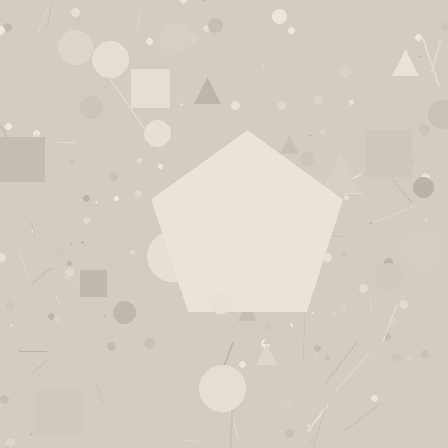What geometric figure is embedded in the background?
A pentagon is embedded in the background.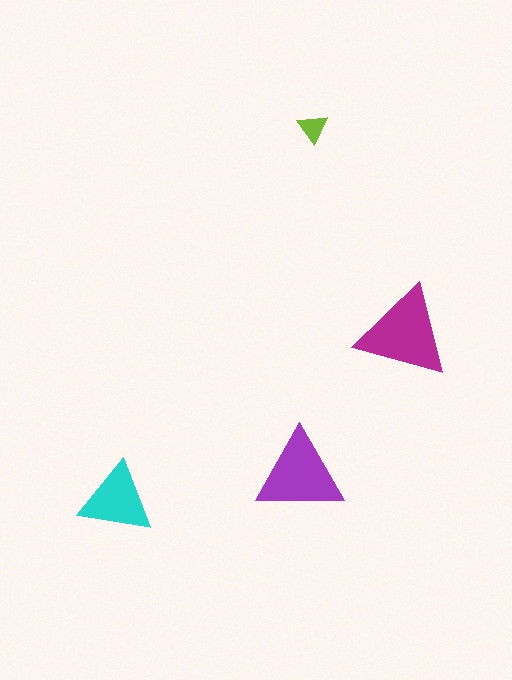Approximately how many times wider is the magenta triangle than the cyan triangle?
About 1.5 times wider.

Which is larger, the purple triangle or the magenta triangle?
The magenta one.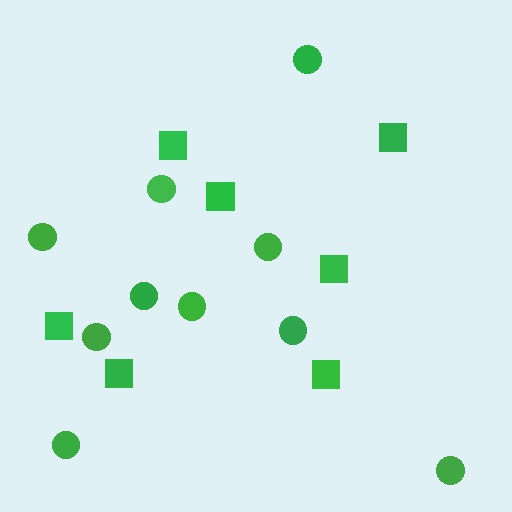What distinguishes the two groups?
There are 2 groups: one group of circles (10) and one group of squares (7).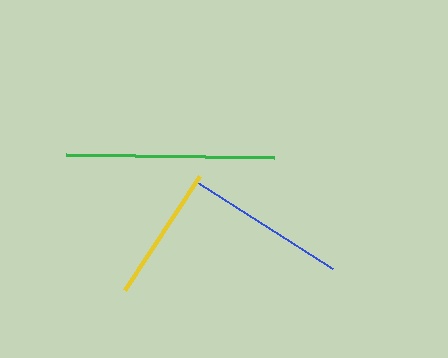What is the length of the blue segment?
The blue segment is approximately 163 pixels long.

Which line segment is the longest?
The green line is the longest at approximately 208 pixels.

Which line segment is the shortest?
The yellow line is the shortest at approximately 137 pixels.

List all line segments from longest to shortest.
From longest to shortest: green, blue, yellow.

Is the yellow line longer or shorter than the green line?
The green line is longer than the yellow line.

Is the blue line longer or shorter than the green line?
The green line is longer than the blue line.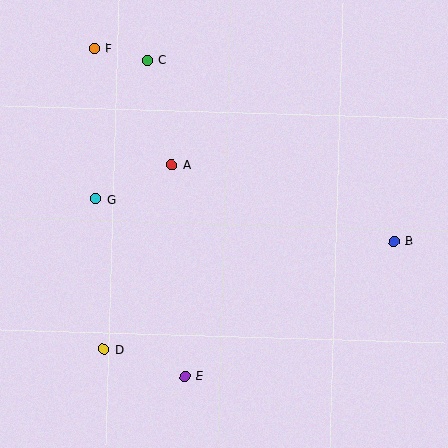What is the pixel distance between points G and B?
The distance between G and B is 301 pixels.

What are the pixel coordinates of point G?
Point G is at (95, 199).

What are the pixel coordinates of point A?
Point A is at (171, 165).